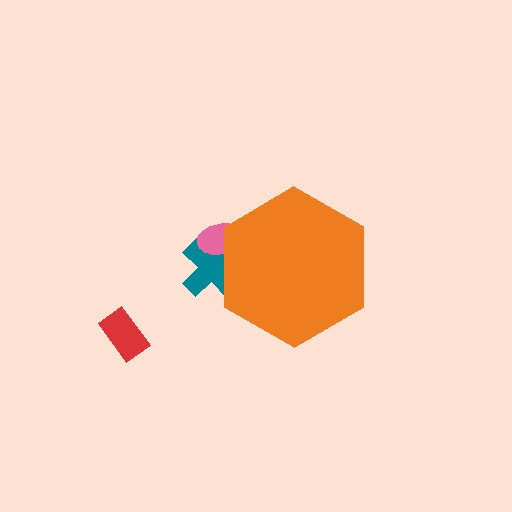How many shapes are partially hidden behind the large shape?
2 shapes are partially hidden.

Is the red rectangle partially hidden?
No, the red rectangle is fully visible.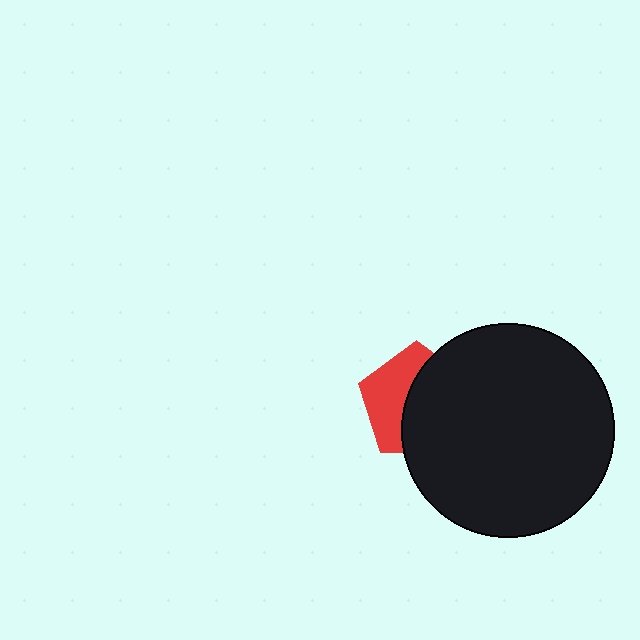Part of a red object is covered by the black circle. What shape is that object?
It is a pentagon.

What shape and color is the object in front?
The object in front is a black circle.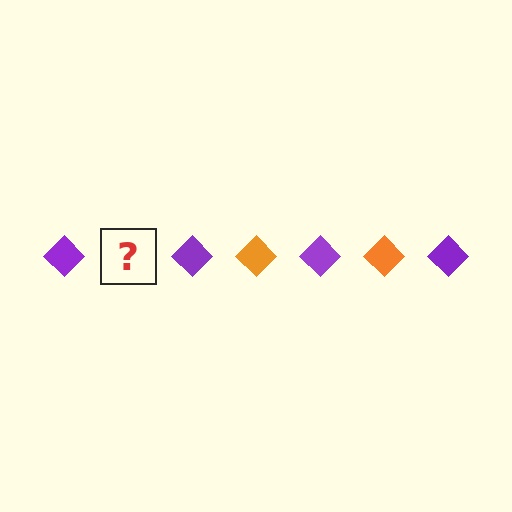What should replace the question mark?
The question mark should be replaced with an orange diamond.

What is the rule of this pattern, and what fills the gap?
The rule is that the pattern cycles through purple, orange diamonds. The gap should be filled with an orange diamond.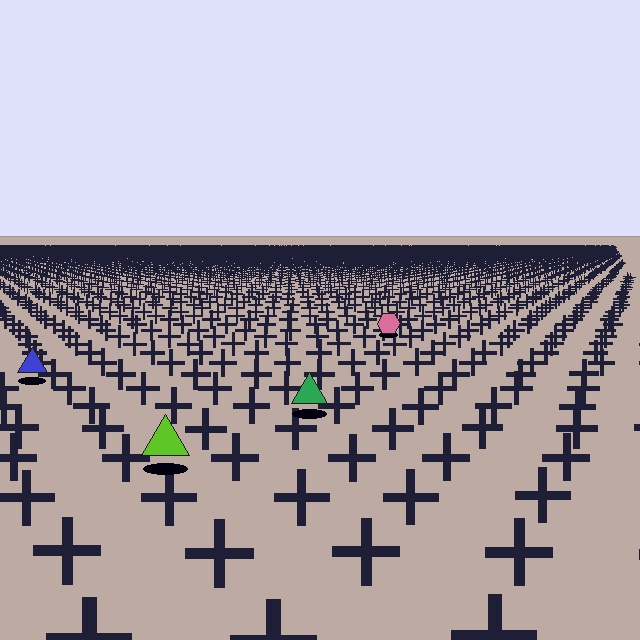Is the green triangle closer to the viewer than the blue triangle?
Yes. The green triangle is closer — you can tell from the texture gradient: the ground texture is coarser near it.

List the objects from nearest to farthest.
From nearest to farthest: the lime triangle, the green triangle, the blue triangle, the pink hexagon.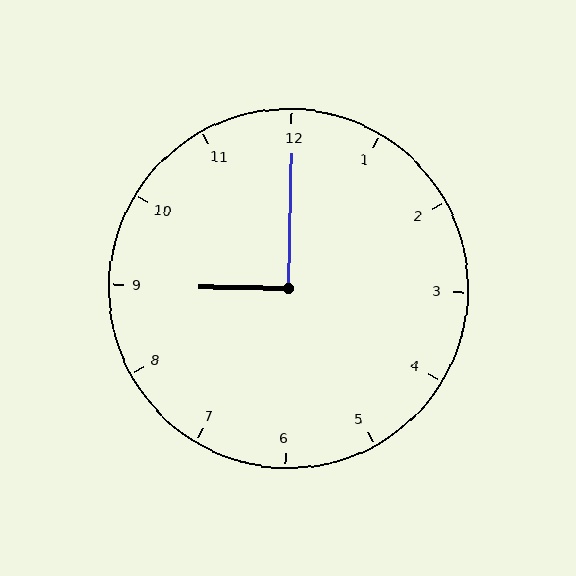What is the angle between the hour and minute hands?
Approximately 90 degrees.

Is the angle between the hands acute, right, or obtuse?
It is right.